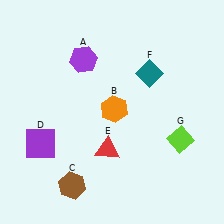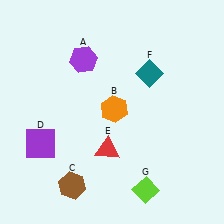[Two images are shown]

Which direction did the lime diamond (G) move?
The lime diamond (G) moved down.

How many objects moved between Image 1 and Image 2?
1 object moved between the two images.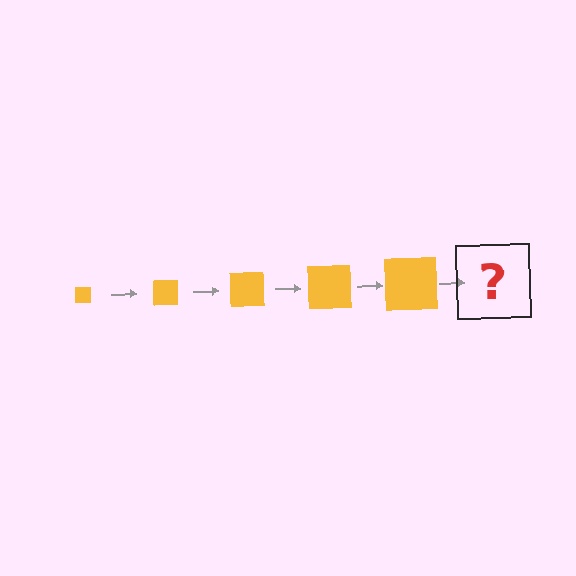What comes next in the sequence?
The next element should be a yellow square, larger than the previous one.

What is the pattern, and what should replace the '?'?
The pattern is that the square gets progressively larger each step. The '?' should be a yellow square, larger than the previous one.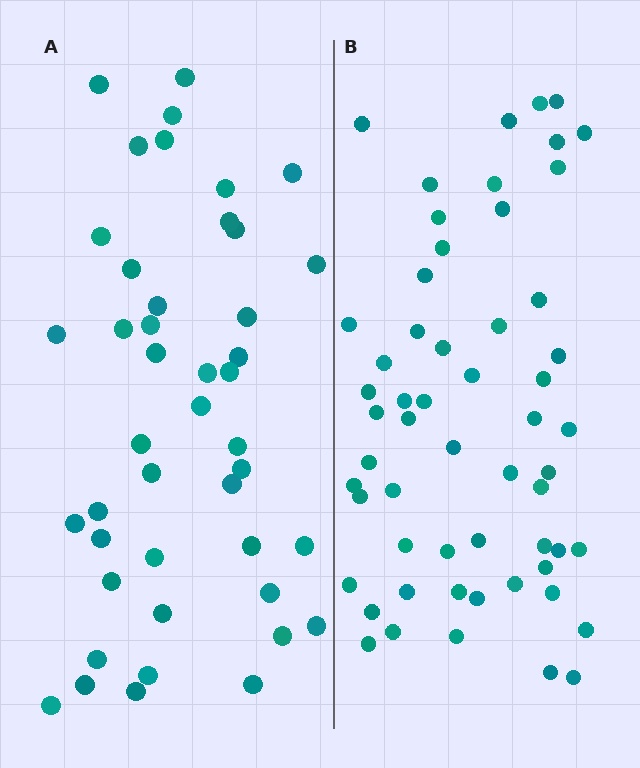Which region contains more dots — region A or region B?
Region B (the right region) has more dots.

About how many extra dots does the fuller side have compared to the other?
Region B has approximately 15 more dots than region A.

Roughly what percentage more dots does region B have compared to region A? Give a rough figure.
About 30% more.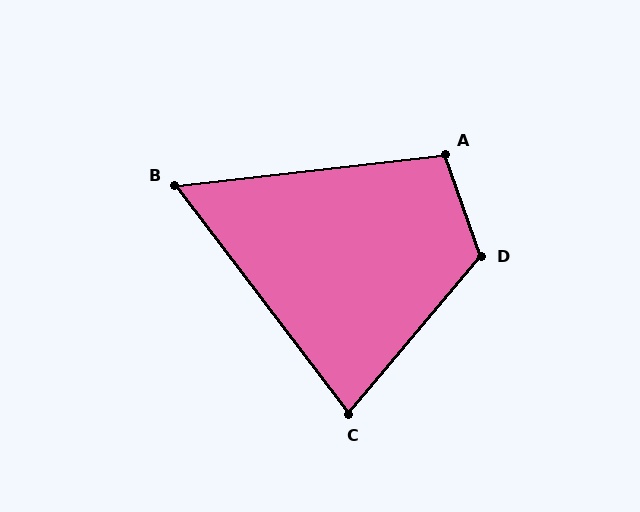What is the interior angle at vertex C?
Approximately 77 degrees (acute).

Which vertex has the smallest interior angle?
B, at approximately 59 degrees.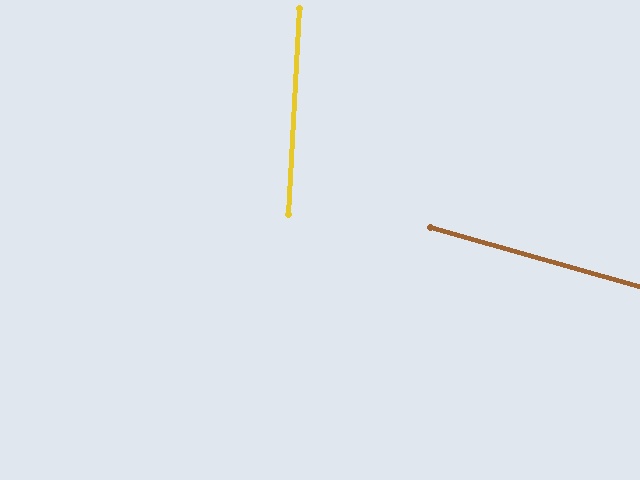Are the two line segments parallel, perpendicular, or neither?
Neither parallel nor perpendicular — they differ by about 77°.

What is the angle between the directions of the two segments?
Approximately 77 degrees.